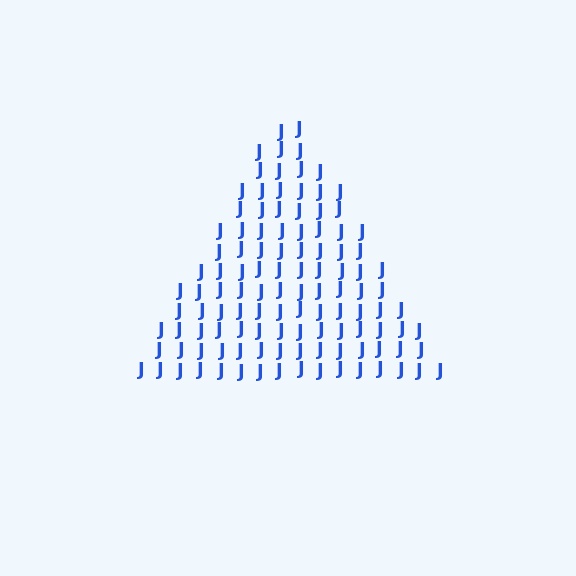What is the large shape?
The large shape is a triangle.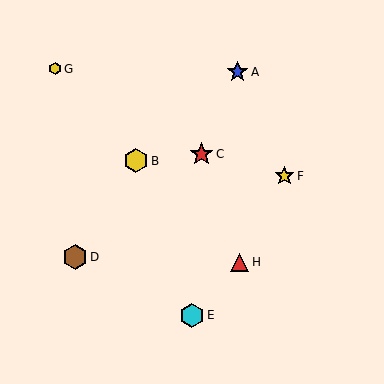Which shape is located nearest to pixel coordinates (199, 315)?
The cyan hexagon (labeled E) at (192, 315) is nearest to that location.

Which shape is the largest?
The yellow hexagon (labeled B) is the largest.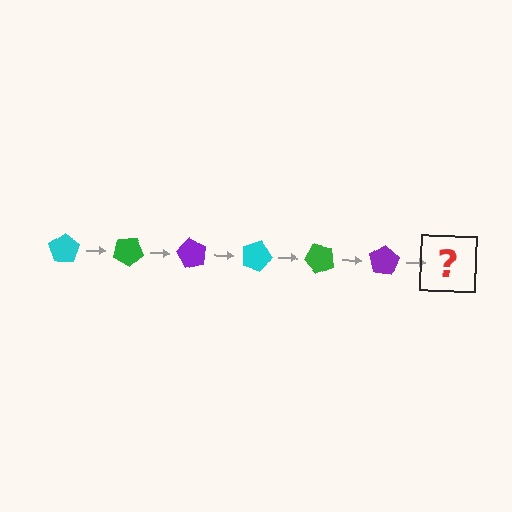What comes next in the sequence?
The next element should be a cyan pentagon, rotated 180 degrees from the start.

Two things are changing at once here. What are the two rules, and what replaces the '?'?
The two rules are that it rotates 30 degrees each step and the color cycles through cyan, green, and purple. The '?' should be a cyan pentagon, rotated 180 degrees from the start.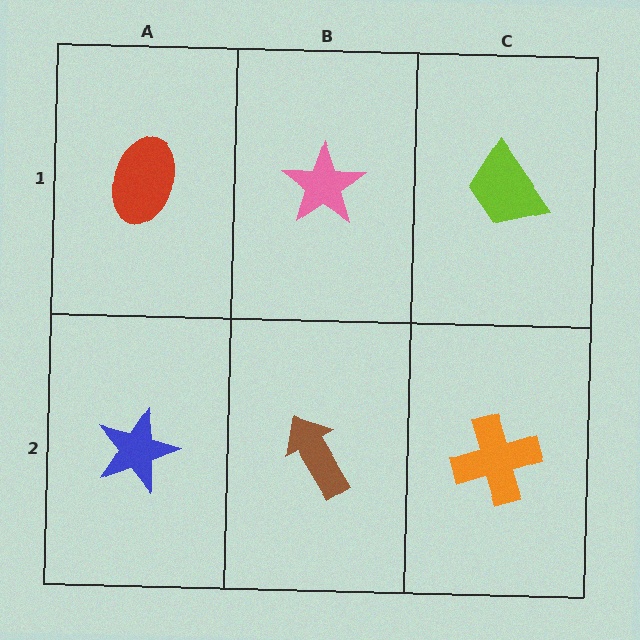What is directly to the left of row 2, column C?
A brown arrow.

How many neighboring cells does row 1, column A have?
2.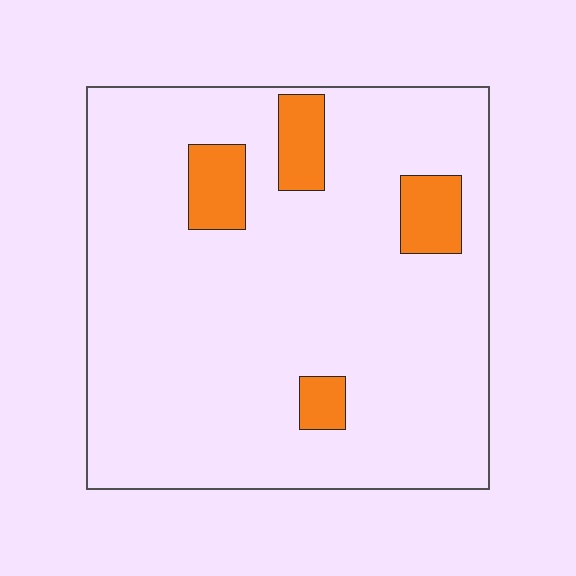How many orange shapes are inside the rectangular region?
4.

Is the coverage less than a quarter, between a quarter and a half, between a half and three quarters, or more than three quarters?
Less than a quarter.